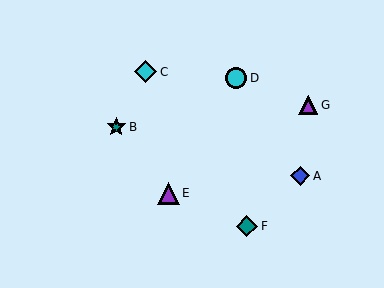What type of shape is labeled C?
Shape C is a cyan diamond.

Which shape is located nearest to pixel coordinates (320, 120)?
The purple triangle (labeled G) at (308, 105) is nearest to that location.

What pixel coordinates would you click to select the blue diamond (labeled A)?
Click at (300, 176) to select the blue diamond A.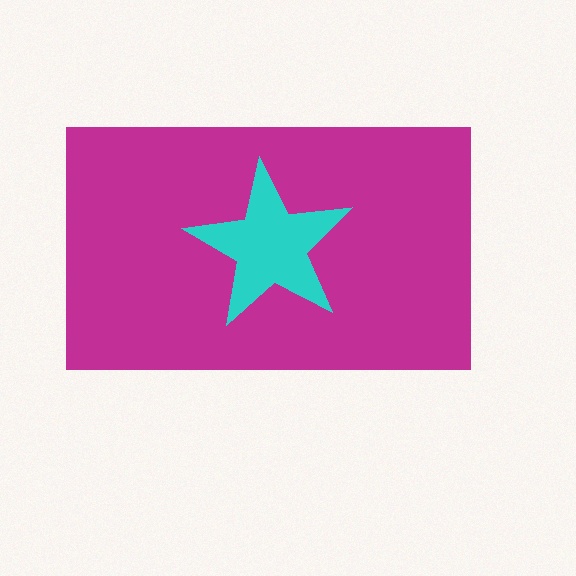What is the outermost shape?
The magenta rectangle.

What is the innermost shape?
The cyan star.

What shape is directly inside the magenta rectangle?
The cyan star.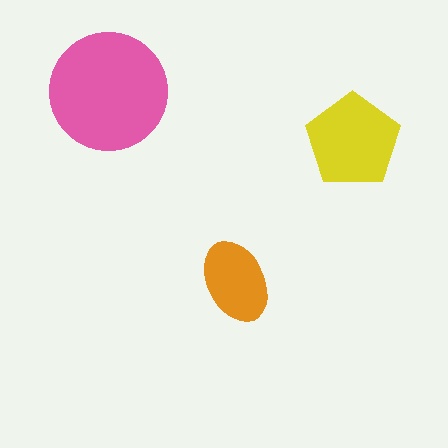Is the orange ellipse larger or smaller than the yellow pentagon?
Smaller.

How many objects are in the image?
There are 3 objects in the image.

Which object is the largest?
The pink circle.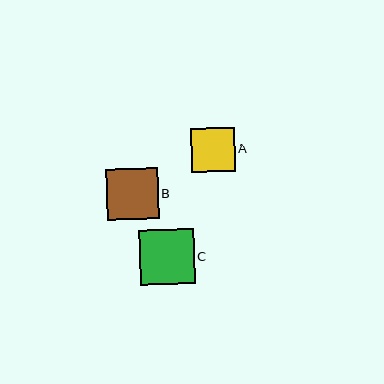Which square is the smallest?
Square A is the smallest with a size of approximately 44 pixels.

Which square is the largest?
Square C is the largest with a size of approximately 55 pixels.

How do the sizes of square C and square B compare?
Square C and square B are approximately the same size.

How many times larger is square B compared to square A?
Square B is approximately 1.2 times the size of square A.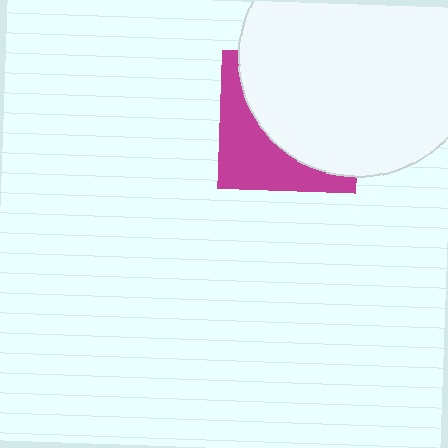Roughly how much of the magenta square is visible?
A small part of it is visible (roughly 38%).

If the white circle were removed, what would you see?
You would see the complete magenta square.